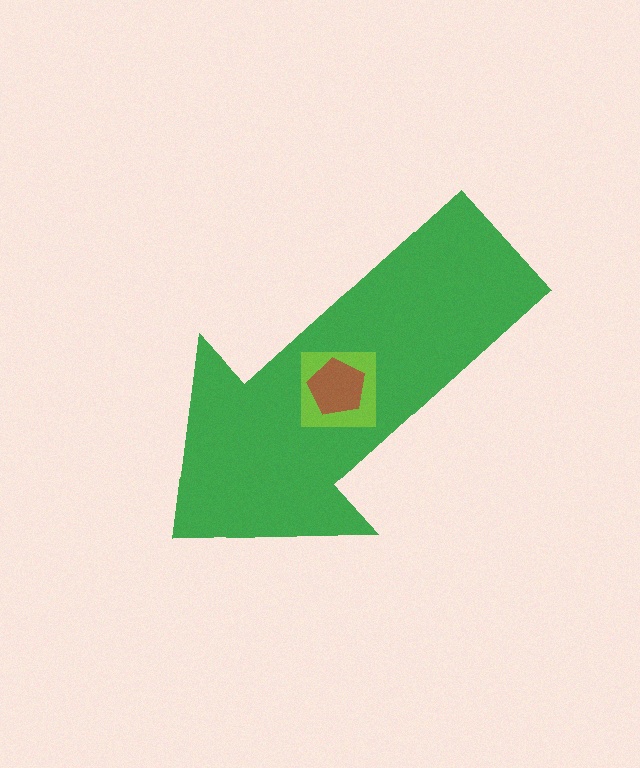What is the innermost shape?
The brown pentagon.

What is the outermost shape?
The green arrow.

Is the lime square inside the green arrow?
Yes.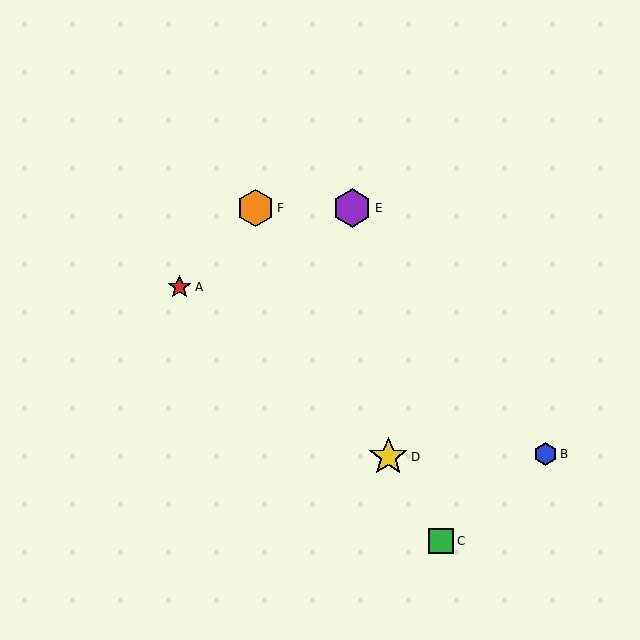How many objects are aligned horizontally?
2 objects (E, F) are aligned horizontally.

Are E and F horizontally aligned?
Yes, both are at y≈208.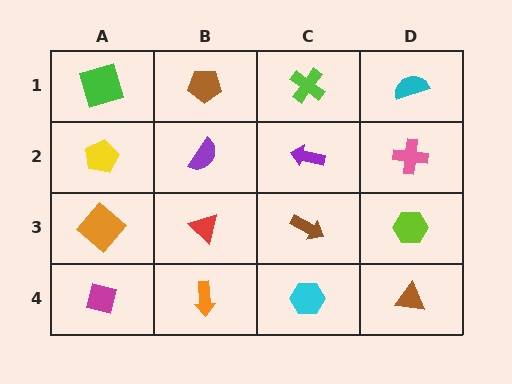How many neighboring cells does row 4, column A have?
2.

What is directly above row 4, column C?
A brown arrow.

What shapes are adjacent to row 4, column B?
A red triangle (row 3, column B), a magenta square (row 4, column A), a cyan hexagon (row 4, column C).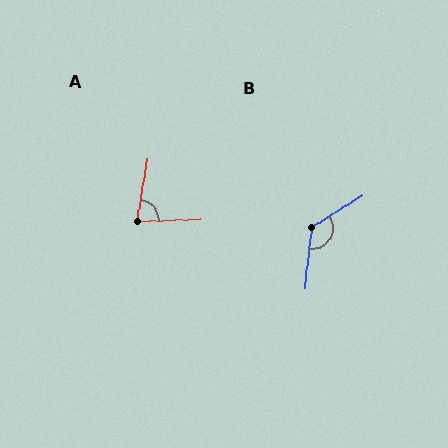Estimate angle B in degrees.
Approximately 128 degrees.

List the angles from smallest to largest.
A (79°), B (128°).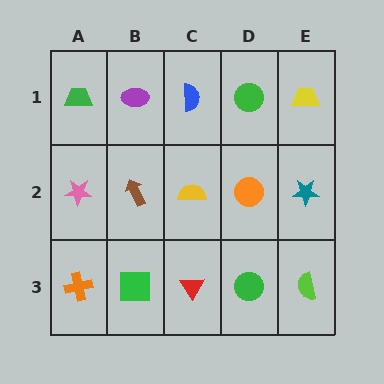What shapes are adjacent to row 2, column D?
A green circle (row 1, column D), a green circle (row 3, column D), a yellow semicircle (row 2, column C), a teal star (row 2, column E).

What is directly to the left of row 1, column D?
A blue semicircle.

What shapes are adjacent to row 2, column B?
A purple ellipse (row 1, column B), a green square (row 3, column B), a pink star (row 2, column A), a yellow semicircle (row 2, column C).